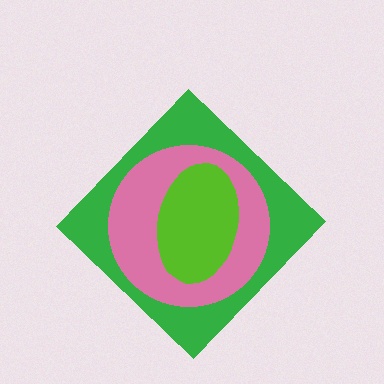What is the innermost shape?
The lime ellipse.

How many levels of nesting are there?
3.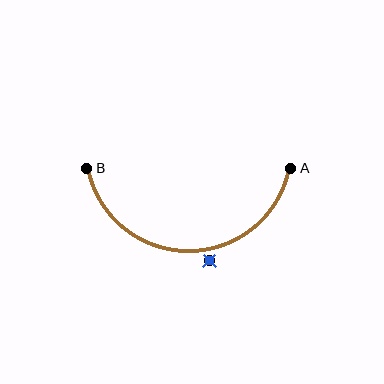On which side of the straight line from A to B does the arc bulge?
The arc bulges below the straight line connecting A and B.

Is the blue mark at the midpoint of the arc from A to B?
No — the blue mark does not lie on the arc at all. It sits slightly outside the curve.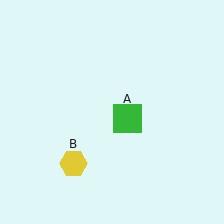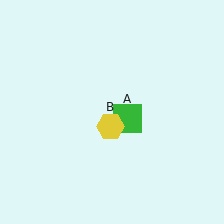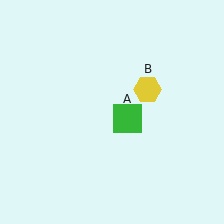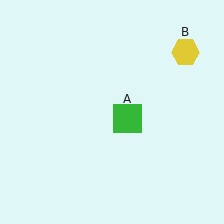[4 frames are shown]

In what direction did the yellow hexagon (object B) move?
The yellow hexagon (object B) moved up and to the right.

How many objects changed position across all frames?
1 object changed position: yellow hexagon (object B).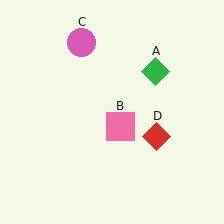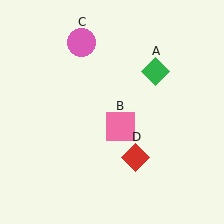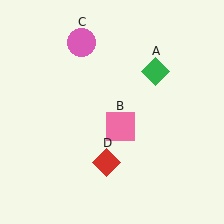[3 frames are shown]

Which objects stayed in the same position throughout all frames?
Green diamond (object A) and pink square (object B) and pink circle (object C) remained stationary.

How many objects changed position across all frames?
1 object changed position: red diamond (object D).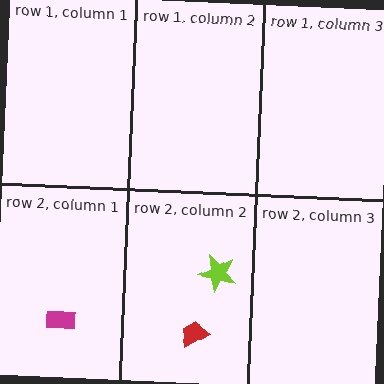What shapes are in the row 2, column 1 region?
The magenta rectangle.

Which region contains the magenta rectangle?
The row 2, column 1 region.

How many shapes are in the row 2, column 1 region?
1.